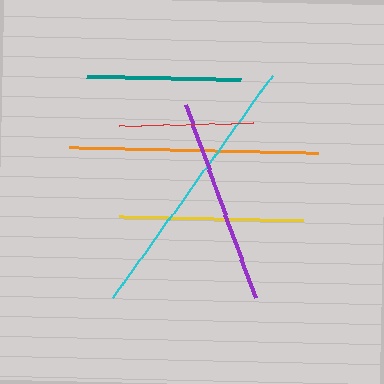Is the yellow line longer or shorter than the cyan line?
The cyan line is longer than the yellow line.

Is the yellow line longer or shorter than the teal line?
The yellow line is longer than the teal line.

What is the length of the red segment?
The red segment is approximately 133 pixels long.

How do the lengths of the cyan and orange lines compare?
The cyan and orange lines are approximately the same length.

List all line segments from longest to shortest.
From longest to shortest: cyan, orange, purple, yellow, teal, red.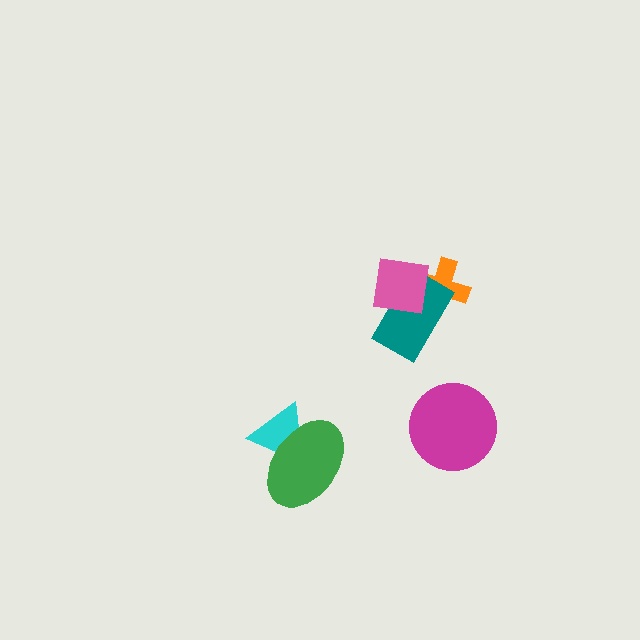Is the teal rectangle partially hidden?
Yes, it is partially covered by another shape.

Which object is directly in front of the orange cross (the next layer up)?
The teal rectangle is directly in front of the orange cross.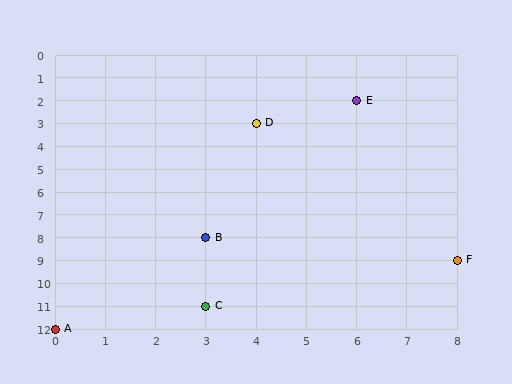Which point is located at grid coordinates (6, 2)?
Point E is at (6, 2).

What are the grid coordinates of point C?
Point C is at grid coordinates (3, 11).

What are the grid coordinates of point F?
Point F is at grid coordinates (8, 9).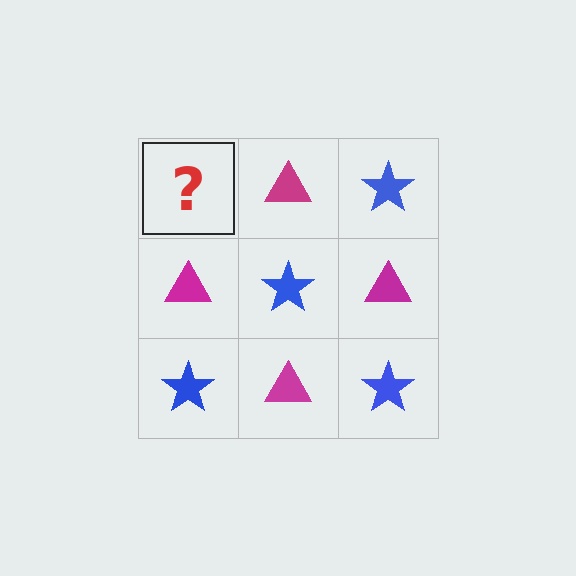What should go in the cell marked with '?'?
The missing cell should contain a blue star.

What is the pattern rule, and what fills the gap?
The rule is that it alternates blue star and magenta triangle in a checkerboard pattern. The gap should be filled with a blue star.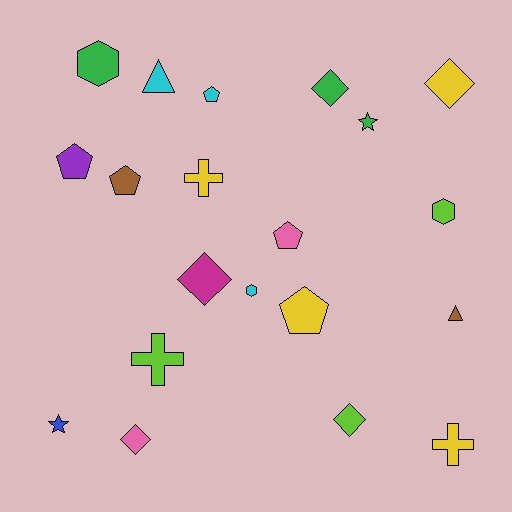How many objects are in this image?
There are 20 objects.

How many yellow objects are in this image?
There are 4 yellow objects.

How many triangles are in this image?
There are 2 triangles.